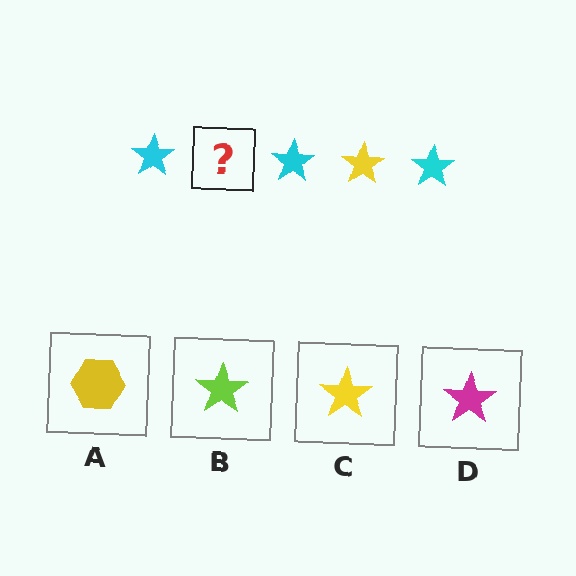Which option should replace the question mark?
Option C.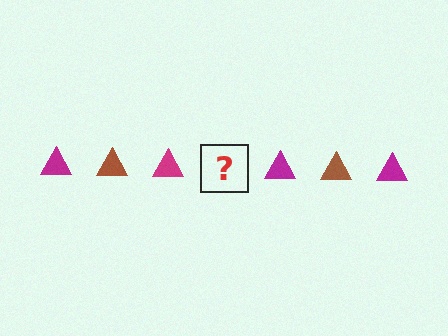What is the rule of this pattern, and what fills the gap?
The rule is that the pattern cycles through magenta, brown triangles. The gap should be filled with a brown triangle.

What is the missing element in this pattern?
The missing element is a brown triangle.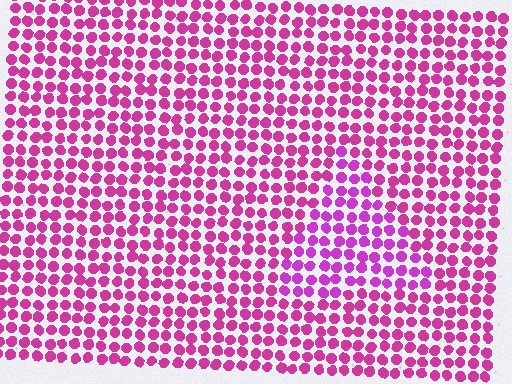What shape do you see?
I see a triangle.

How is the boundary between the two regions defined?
The boundary is defined purely by a slight shift in hue (about 21 degrees). Spacing, size, and orientation are identical on both sides.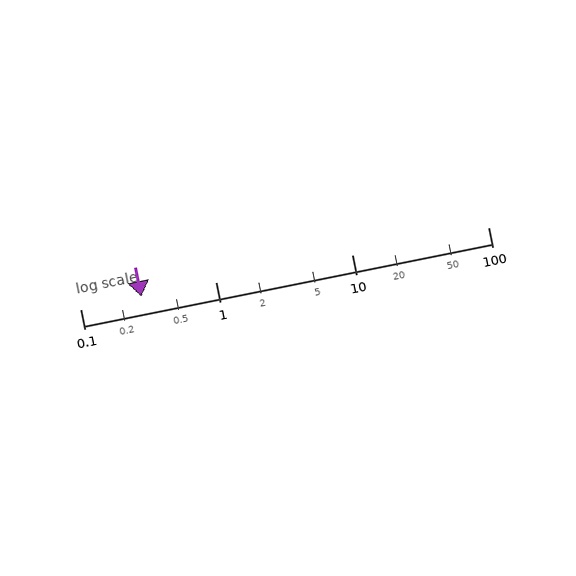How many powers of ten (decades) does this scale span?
The scale spans 3 decades, from 0.1 to 100.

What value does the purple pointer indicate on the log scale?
The pointer indicates approximately 0.28.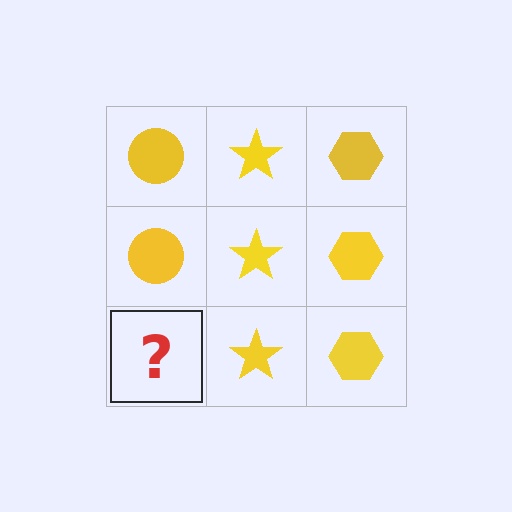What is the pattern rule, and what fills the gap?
The rule is that each column has a consistent shape. The gap should be filled with a yellow circle.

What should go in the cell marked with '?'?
The missing cell should contain a yellow circle.